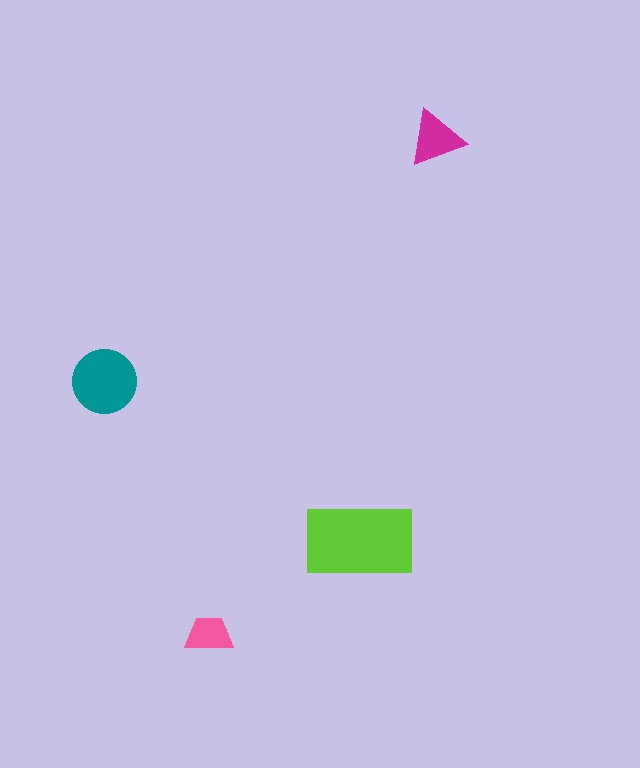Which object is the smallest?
The pink trapezoid.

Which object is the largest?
The lime rectangle.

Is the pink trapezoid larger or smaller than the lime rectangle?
Smaller.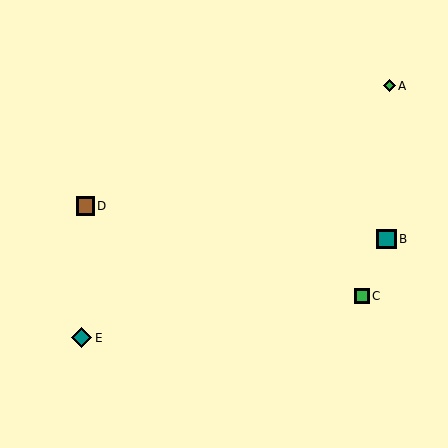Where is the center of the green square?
The center of the green square is at (362, 296).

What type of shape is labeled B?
Shape B is a teal square.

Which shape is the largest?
The teal diamond (labeled E) is the largest.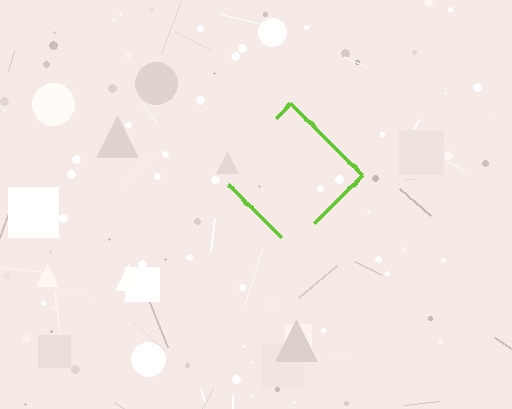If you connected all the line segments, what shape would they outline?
They would outline a diamond.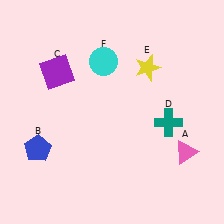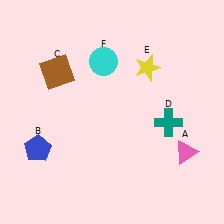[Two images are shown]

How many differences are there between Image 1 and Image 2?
There is 1 difference between the two images.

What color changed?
The square (C) changed from purple in Image 1 to brown in Image 2.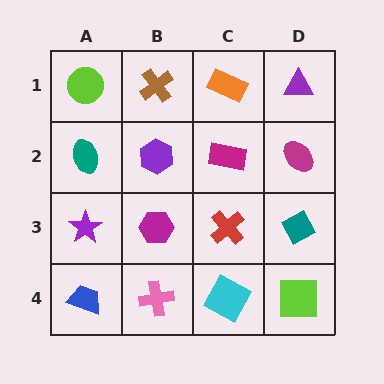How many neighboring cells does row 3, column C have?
4.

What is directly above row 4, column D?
A teal diamond.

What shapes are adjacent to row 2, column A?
A lime circle (row 1, column A), a purple star (row 3, column A), a purple hexagon (row 2, column B).